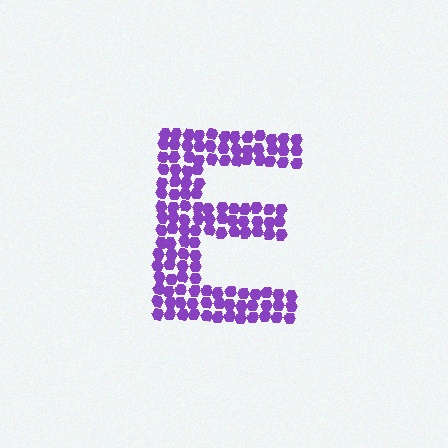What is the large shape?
The large shape is the letter E.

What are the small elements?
The small elements are hexagons.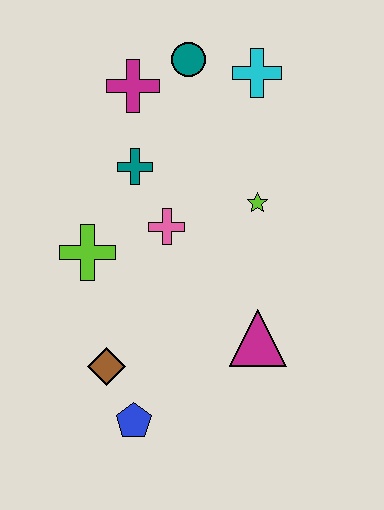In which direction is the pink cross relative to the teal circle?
The pink cross is below the teal circle.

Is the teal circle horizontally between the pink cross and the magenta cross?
No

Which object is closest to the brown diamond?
The blue pentagon is closest to the brown diamond.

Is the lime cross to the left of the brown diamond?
Yes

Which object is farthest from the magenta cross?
The blue pentagon is farthest from the magenta cross.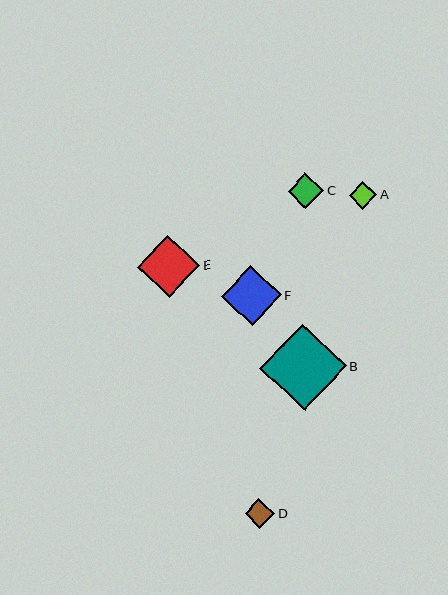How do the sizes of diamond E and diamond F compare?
Diamond E and diamond F are approximately the same size.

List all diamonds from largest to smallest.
From largest to smallest: B, E, F, C, D, A.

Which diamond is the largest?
Diamond B is the largest with a size of approximately 86 pixels.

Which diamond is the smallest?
Diamond A is the smallest with a size of approximately 28 pixels.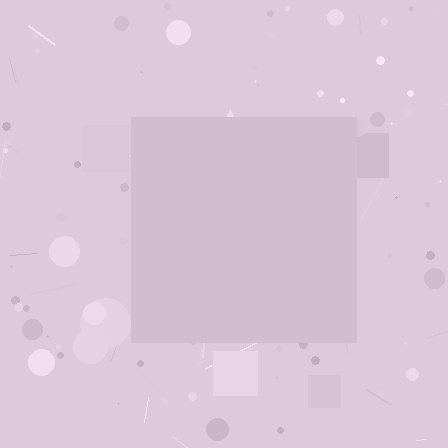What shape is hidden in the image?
A square is hidden in the image.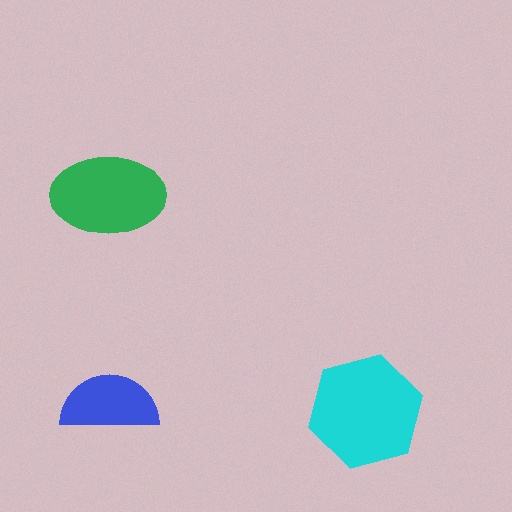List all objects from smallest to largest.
The blue semicircle, the green ellipse, the cyan hexagon.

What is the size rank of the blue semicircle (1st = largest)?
3rd.